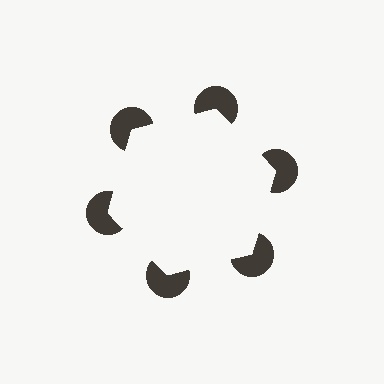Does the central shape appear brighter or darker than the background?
It typically appears slightly brighter than the background, even though no actual brightness change is drawn.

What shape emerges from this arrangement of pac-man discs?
An illusory hexagon — its edges are inferred from the aligned wedge cuts in the pac-man discs, not physically drawn.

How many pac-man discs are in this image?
There are 6 — one at each vertex of the illusory hexagon.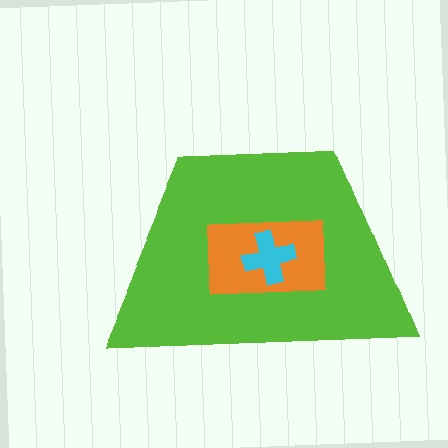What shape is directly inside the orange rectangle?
The cyan cross.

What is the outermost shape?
The lime trapezoid.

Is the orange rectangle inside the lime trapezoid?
Yes.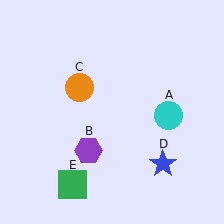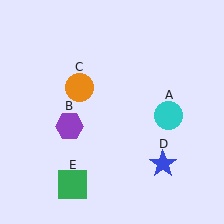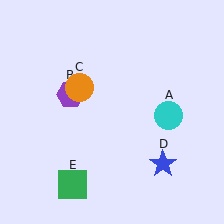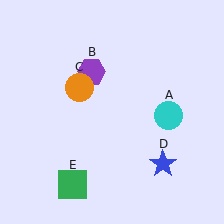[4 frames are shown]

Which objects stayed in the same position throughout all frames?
Cyan circle (object A) and orange circle (object C) and blue star (object D) and green square (object E) remained stationary.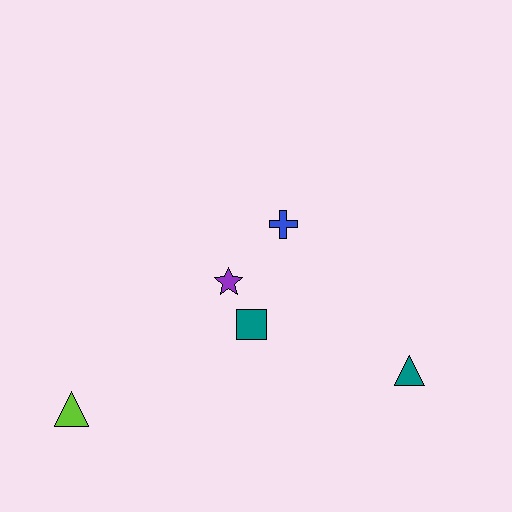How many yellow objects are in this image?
There are no yellow objects.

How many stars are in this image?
There is 1 star.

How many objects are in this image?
There are 5 objects.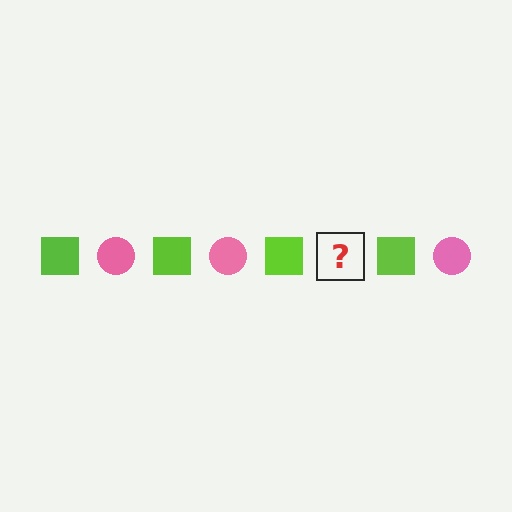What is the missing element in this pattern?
The missing element is a pink circle.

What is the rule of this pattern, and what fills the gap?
The rule is that the pattern alternates between lime square and pink circle. The gap should be filled with a pink circle.